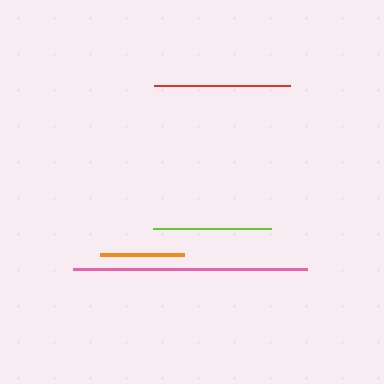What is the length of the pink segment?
The pink segment is approximately 234 pixels long.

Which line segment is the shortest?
The orange line is the shortest at approximately 84 pixels.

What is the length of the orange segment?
The orange segment is approximately 84 pixels long.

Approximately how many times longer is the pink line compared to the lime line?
The pink line is approximately 2.0 times the length of the lime line.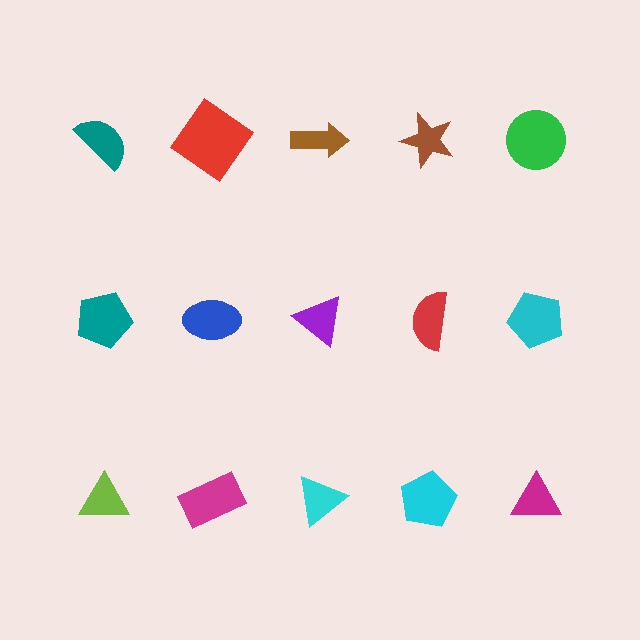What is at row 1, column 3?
A brown arrow.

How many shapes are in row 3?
5 shapes.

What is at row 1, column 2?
A red diamond.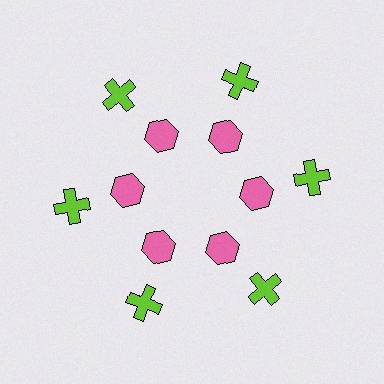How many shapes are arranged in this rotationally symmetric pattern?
There are 12 shapes, arranged in 6 groups of 2.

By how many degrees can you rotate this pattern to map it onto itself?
The pattern maps onto itself every 60 degrees of rotation.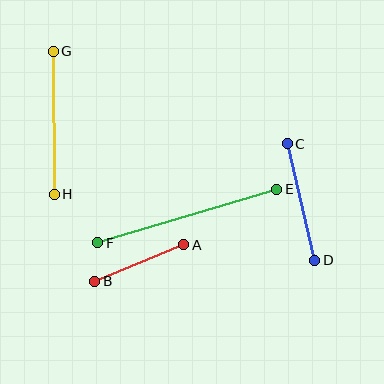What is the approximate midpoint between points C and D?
The midpoint is at approximately (301, 202) pixels.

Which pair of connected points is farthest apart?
Points E and F are farthest apart.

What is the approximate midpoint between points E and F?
The midpoint is at approximately (187, 216) pixels.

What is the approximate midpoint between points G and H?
The midpoint is at approximately (54, 123) pixels.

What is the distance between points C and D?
The distance is approximately 120 pixels.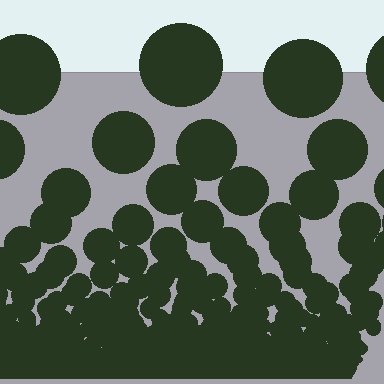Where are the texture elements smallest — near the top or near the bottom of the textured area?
Near the bottom.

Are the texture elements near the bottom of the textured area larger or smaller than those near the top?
Smaller. The gradient is inverted — elements near the bottom are smaller and denser.